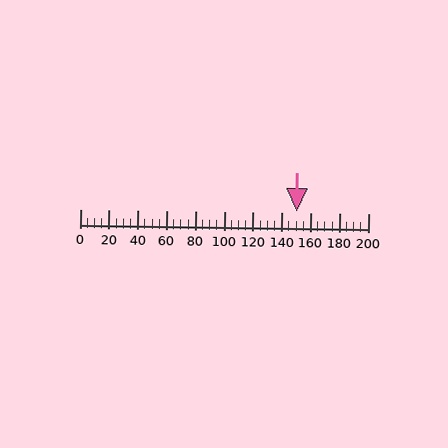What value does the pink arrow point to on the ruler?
The pink arrow points to approximately 150.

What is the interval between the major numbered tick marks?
The major tick marks are spaced 20 units apart.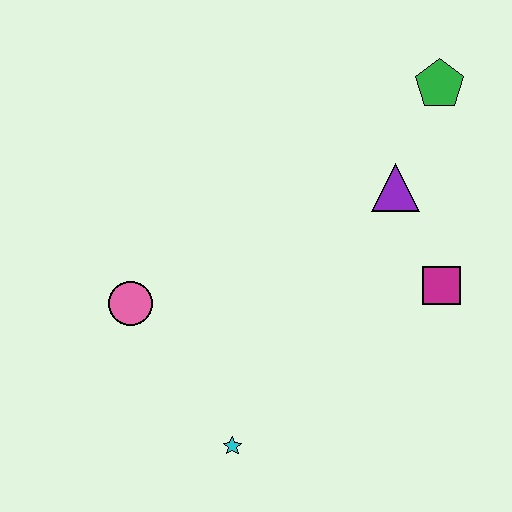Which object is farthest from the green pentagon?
The cyan star is farthest from the green pentagon.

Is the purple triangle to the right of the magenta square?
No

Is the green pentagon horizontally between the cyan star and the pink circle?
No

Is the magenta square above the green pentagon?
No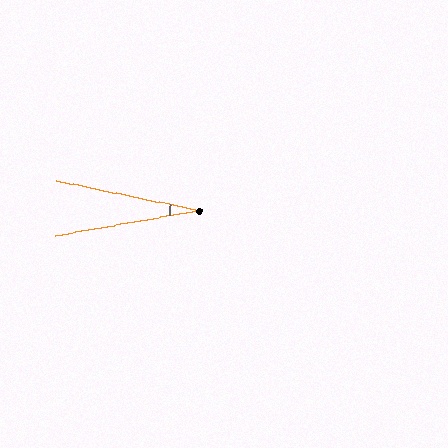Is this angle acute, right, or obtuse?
It is acute.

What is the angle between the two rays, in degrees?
Approximately 22 degrees.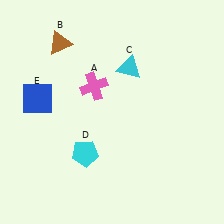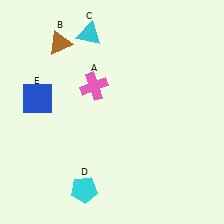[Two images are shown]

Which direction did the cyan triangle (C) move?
The cyan triangle (C) moved left.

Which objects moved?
The objects that moved are: the cyan triangle (C), the cyan pentagon (D).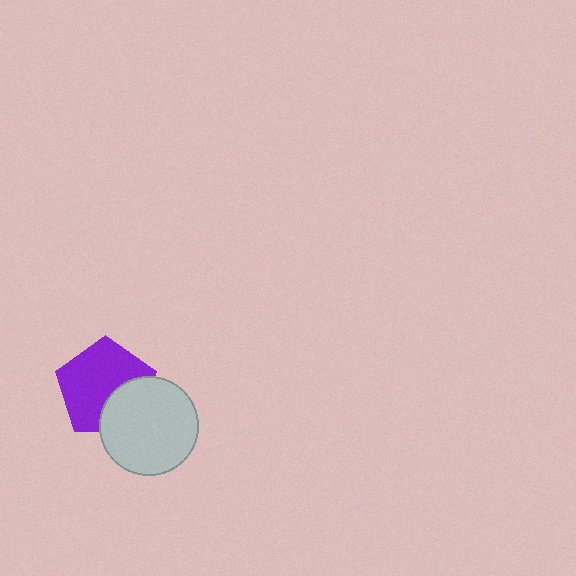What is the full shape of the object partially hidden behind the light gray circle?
The partially hidden object is a purple pentagon.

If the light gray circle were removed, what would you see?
You would see the complete purple pentagon.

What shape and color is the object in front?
The object in front is a light gray circle.